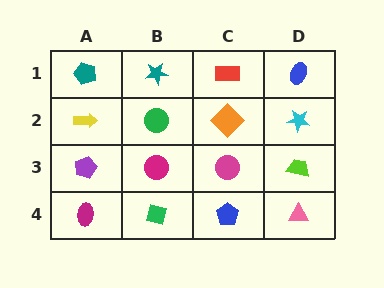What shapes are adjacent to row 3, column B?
A green circle (row 2, column B), a green square (row 4, column B), a purple pentagon (row 3, column A), a magenta circle (row 3, column C).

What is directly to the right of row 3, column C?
A lime trapezoid.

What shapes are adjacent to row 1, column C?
An orange diamond (row 2, column C), a teal star (row 1, column B), a blue ellipse (row 1, column D).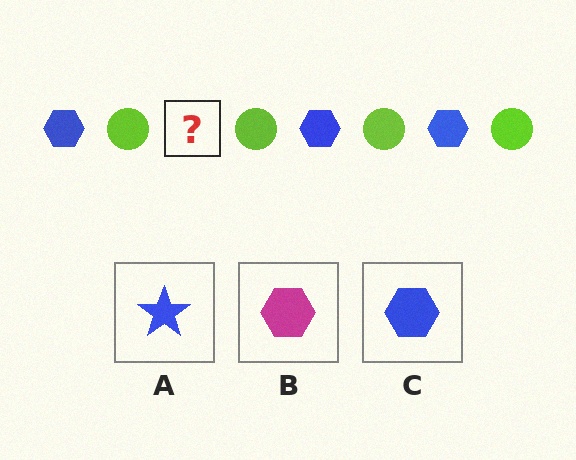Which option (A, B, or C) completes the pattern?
C.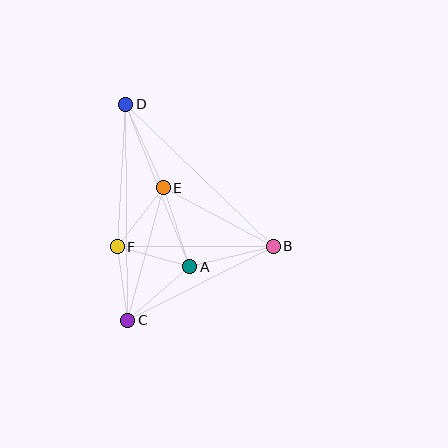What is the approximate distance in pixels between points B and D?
The distance between B and D is approximately 205 pixels.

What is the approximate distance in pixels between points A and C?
The distance between A and C is approximately 82 pixels.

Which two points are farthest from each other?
Points C and D are farthest from each other.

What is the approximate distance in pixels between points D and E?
The distance between D and E is approximately 92 pixels.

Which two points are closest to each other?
Points C and F are closest to each other.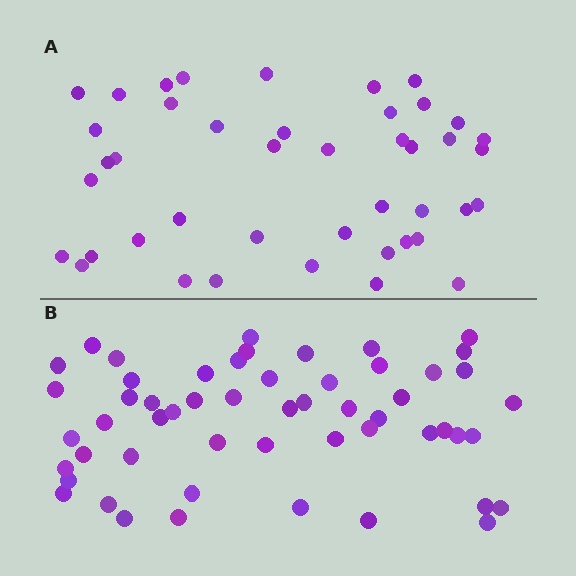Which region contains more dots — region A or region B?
Region B (the bottom region) has more dots.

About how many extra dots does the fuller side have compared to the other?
Region B has roughly 12 or so more dots than region A.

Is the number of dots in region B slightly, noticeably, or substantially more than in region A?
Region B has noticeably more, but not dramatically so. The ratio is roughly 1.3 to 1.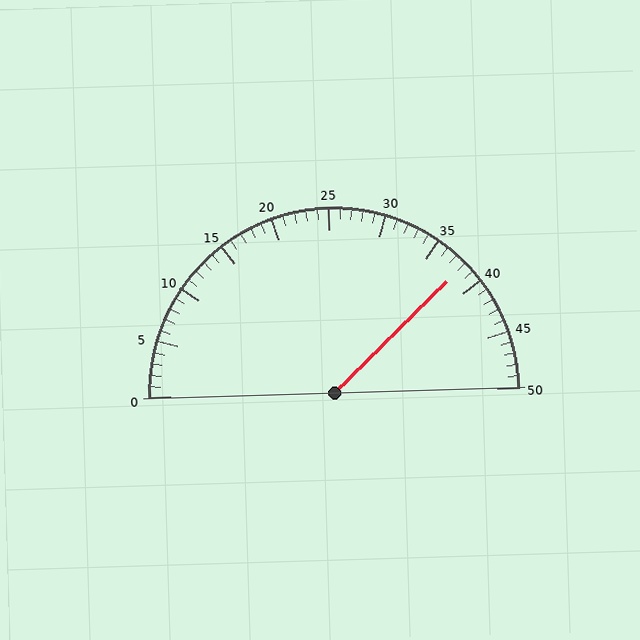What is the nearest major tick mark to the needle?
The nearest major tick mark is 40.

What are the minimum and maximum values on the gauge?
The gauge ranges from 0 to 50.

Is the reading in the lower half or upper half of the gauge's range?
The reading is in the upper half of the range (0 to 50).